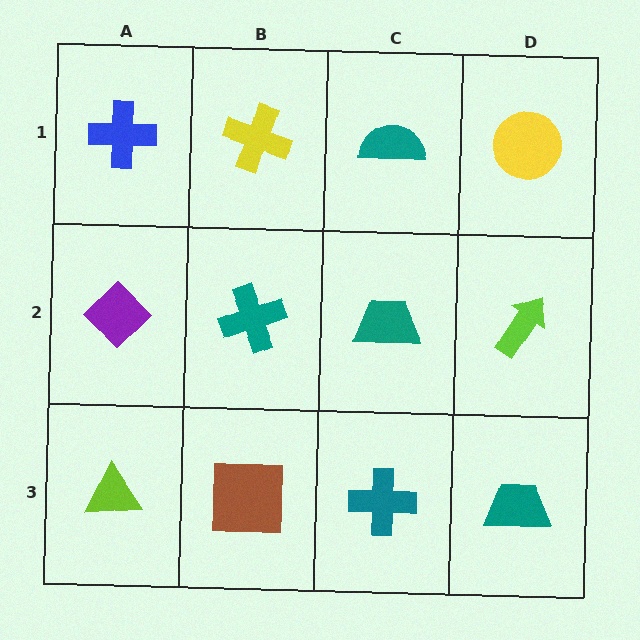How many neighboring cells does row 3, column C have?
3.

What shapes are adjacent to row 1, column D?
A lime arrow (row 2, column D), a teal semicircle (row 1, column C).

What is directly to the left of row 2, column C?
A teal cross.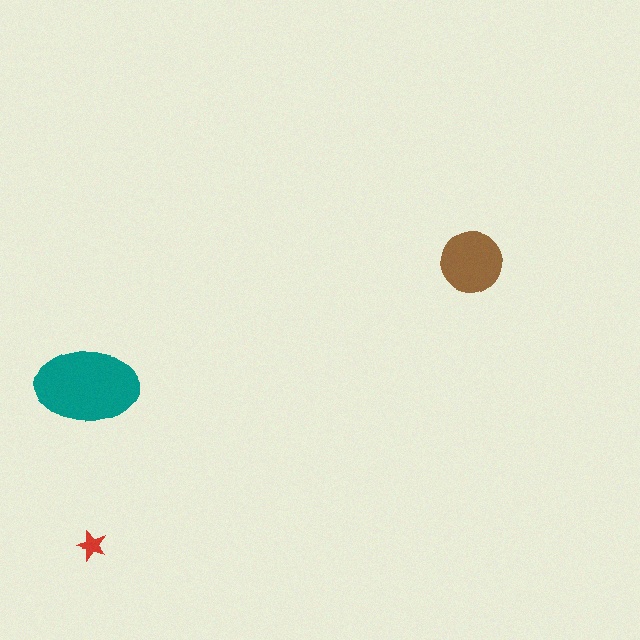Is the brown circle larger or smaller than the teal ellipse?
Smaller.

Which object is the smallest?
The red star.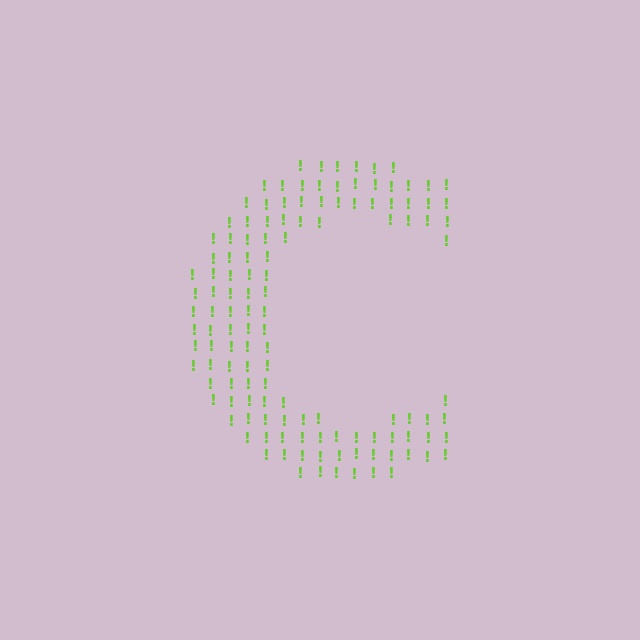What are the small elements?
The small elements are exclamation marks.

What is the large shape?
The large shape is the letter C.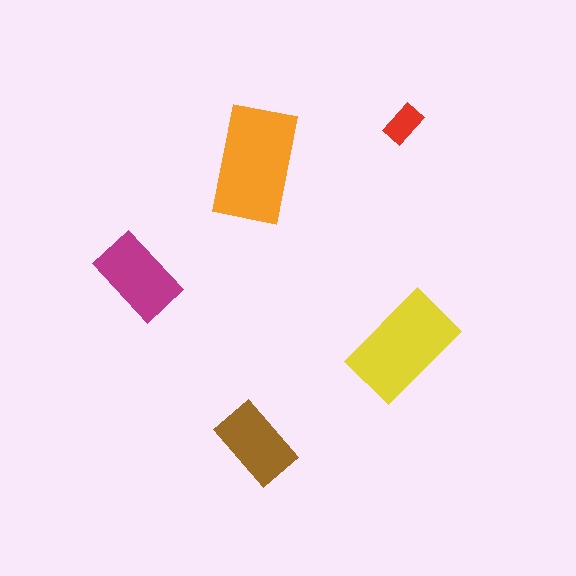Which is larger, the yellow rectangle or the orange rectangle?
The orange one.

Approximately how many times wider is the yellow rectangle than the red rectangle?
About 2.5 times wider.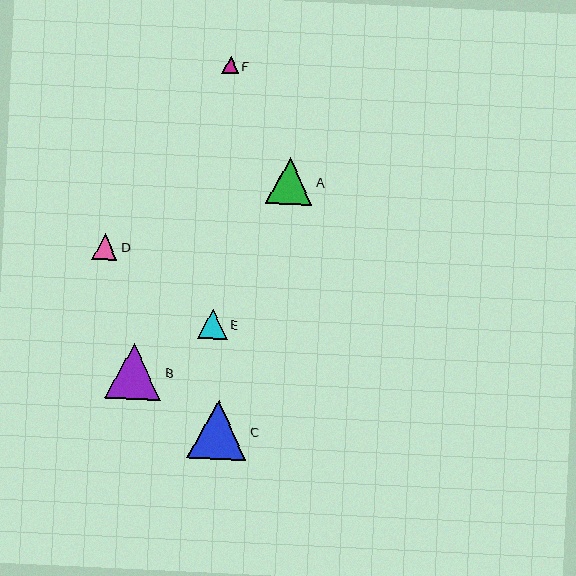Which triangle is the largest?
Triangle C is the largest with a size of approximately 59 pixels.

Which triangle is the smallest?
Triangle F is the smallest with a size of approximately 17 pixels.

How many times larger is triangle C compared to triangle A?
Triangle C is approximately 1.3 times the size of triangle A.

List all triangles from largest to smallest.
From largest to smallest: C, B, A, E, D, F.